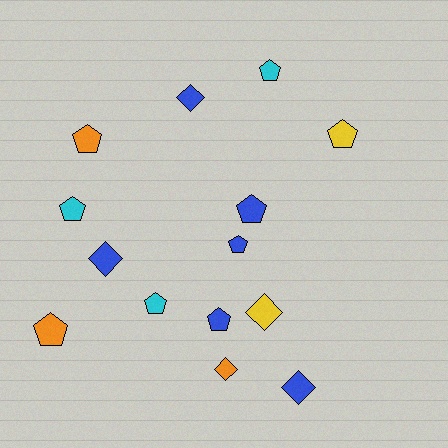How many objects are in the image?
There are 14 objects.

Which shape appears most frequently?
Pentagon, with 9 objects.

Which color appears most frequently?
Blue, with 6 objects.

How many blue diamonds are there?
There are 3 blue diamonds.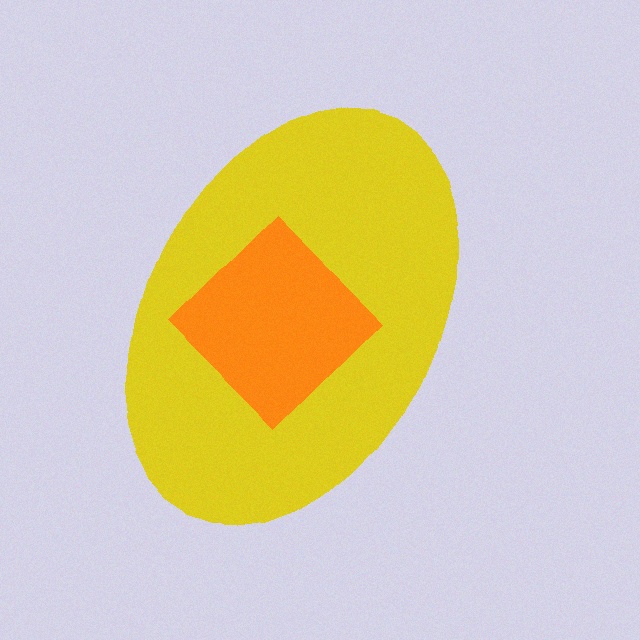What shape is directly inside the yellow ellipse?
The orange diamond.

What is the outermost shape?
The yellow ellipse.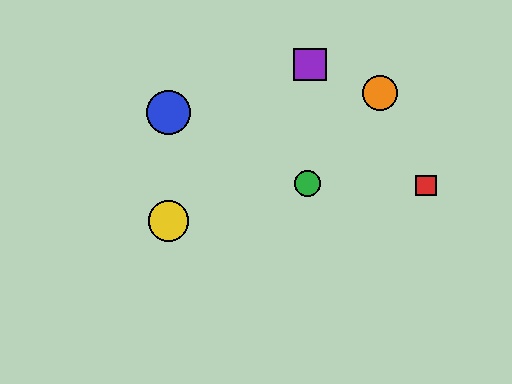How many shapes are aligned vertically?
2 shapes (the blue circle, the yellow circle) are aligned vertically.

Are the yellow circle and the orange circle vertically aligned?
No, the yellow circle is at x≈168 and the orange circle is at x≈380.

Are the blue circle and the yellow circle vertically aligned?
Yes, both are at x≈168.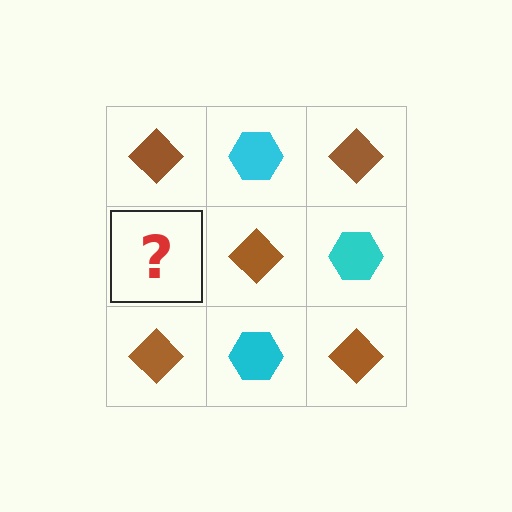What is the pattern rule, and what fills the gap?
The rule is that it alternates brown diamond and cyan hexagon in a checkerboard pattern. The gap should be filled with a cyan hexagon.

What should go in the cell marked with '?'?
The missing cell should contain a cyan hexagon.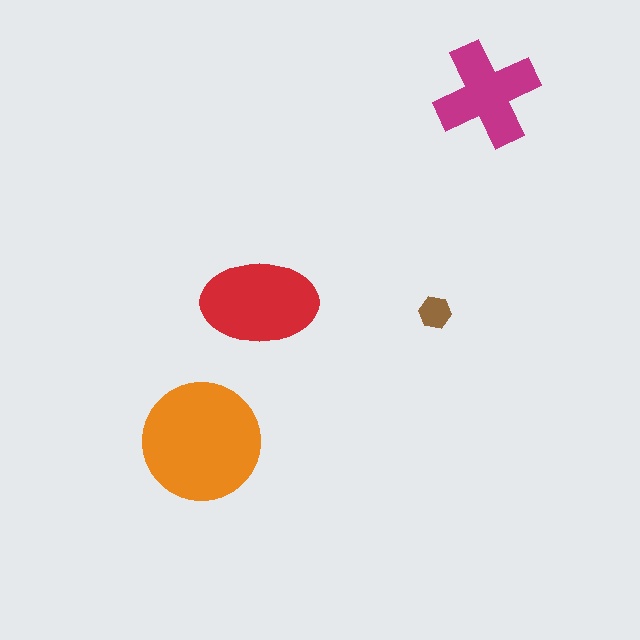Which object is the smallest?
The brown hexagon.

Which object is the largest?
The orange circle.